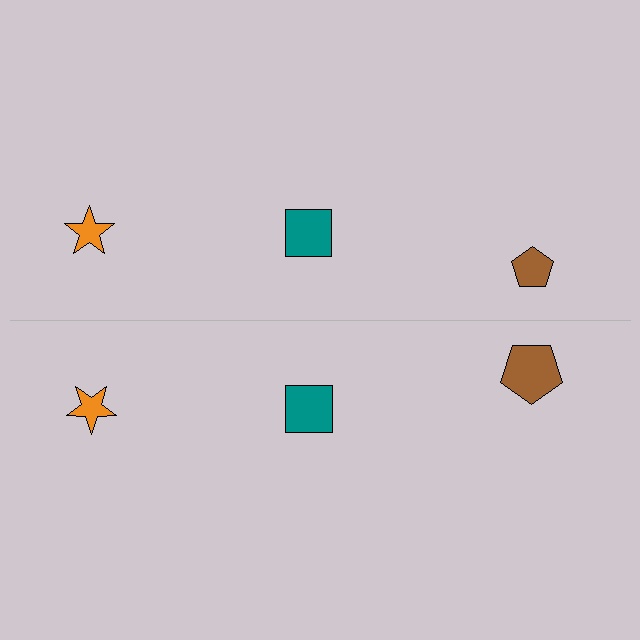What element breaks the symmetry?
The brown pentagon on the bottom side has a different size than its mirror counterpart.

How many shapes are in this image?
There are 6 shapes in this image.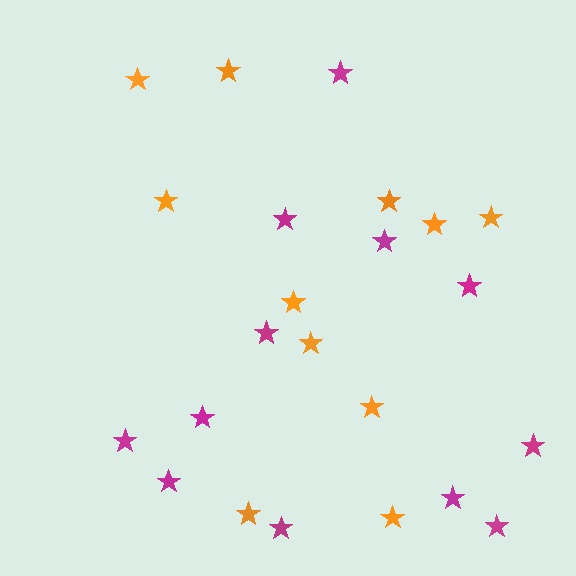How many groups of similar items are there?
There are 2 groups: one group of magenta stars (12) and one group of orange stars (11).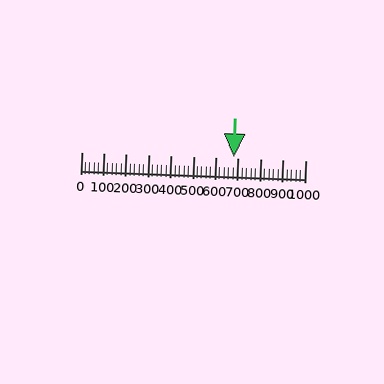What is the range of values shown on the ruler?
The ruler shows values from 0 to 1000.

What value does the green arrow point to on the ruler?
The green arrow points to approximately 680.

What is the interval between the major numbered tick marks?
The major tick marks are spaced 100 units apart.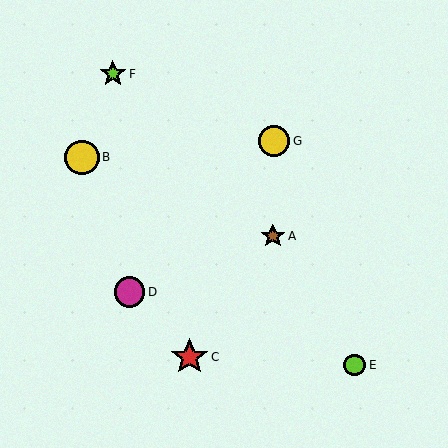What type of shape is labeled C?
Shape C is a red star.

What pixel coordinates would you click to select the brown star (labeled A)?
Click at (273, 236) to select the brown star A.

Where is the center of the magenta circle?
The center of the magenta circle is at (130, 292).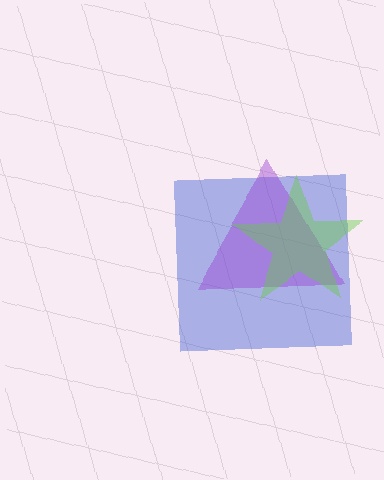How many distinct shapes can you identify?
There are 3 distinct shapes: a blue square, a purple triangle, a lime star.